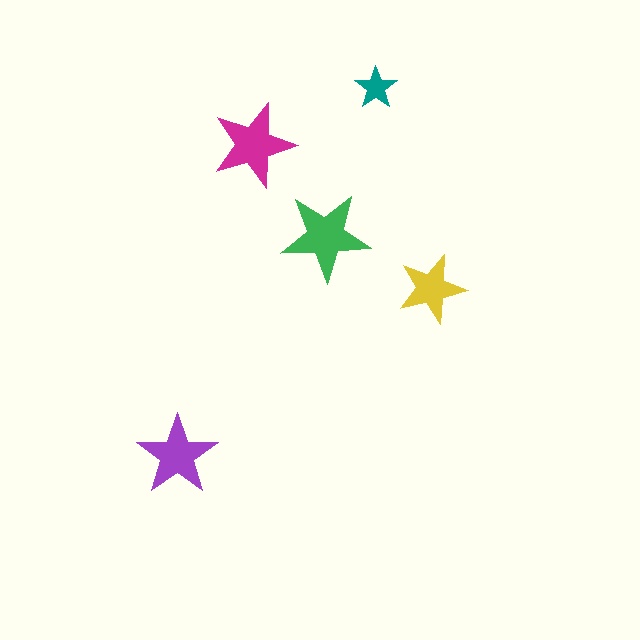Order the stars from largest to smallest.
the green one, the magenta one, the purple one, the yellow one, the teal one.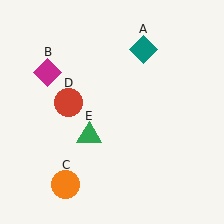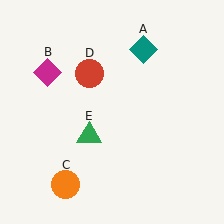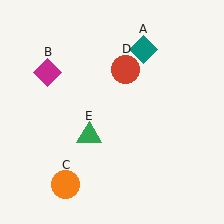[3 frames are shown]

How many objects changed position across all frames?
1 object changed position: red circle (object D).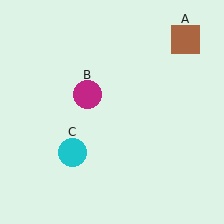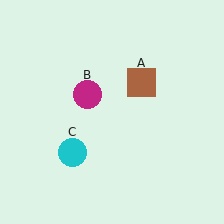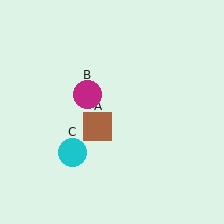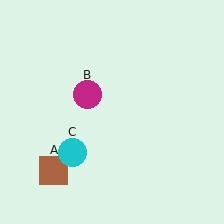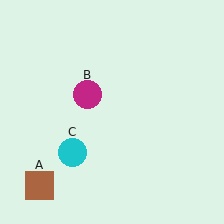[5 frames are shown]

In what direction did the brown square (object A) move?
The brown square (object A) moved down and to the left.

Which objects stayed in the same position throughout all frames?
Magenta circle (object B) and cyan circle (object C) remained stationary.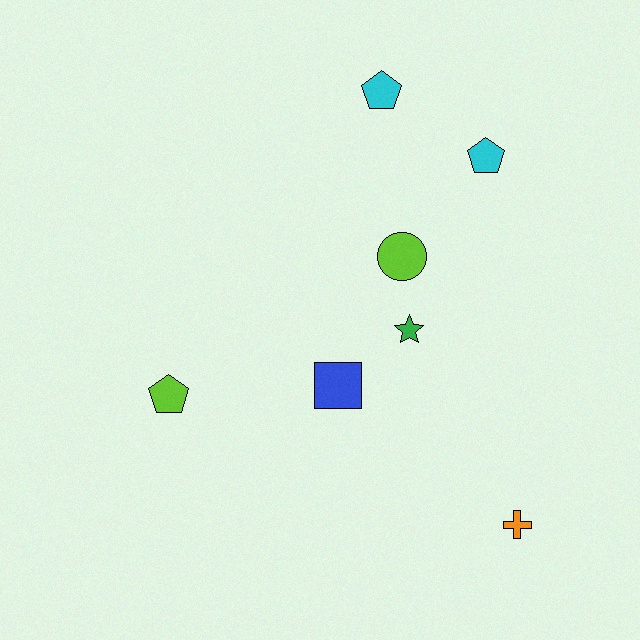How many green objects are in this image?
There is 1 green object.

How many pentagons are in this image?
There are 3 pentagons.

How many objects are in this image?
There are 7 objects.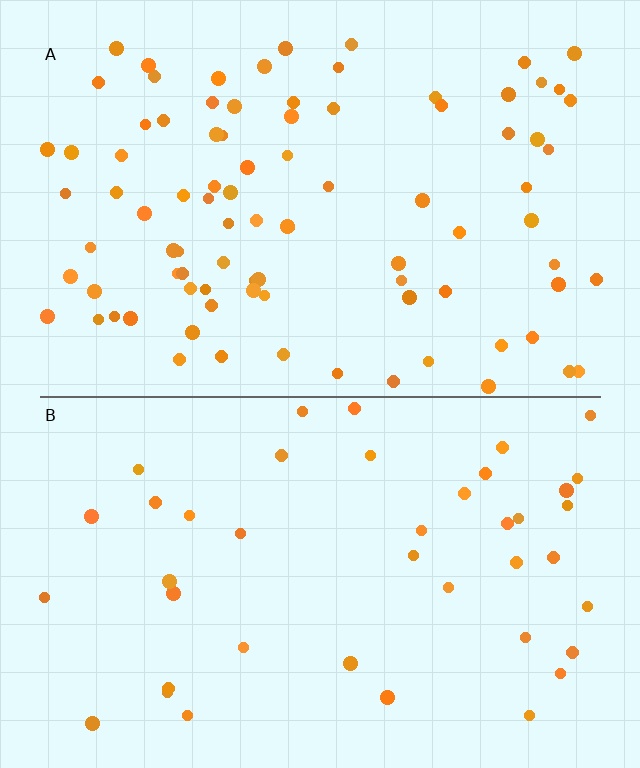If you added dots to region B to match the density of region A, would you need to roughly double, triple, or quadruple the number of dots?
Approximately double.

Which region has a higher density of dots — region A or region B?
A (the top).